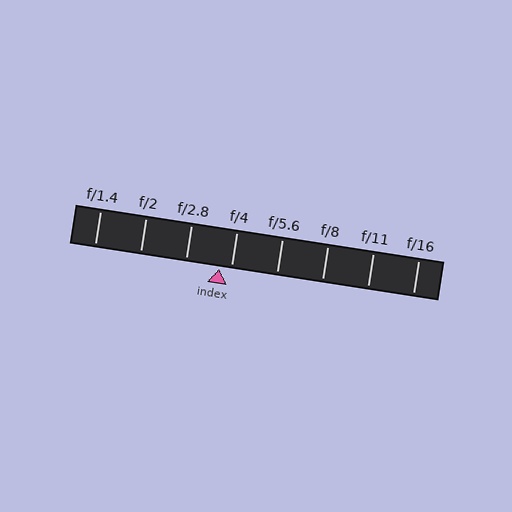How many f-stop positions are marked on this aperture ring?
There are 8 f-stop positions marked.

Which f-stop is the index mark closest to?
The index mark is closest to f/4.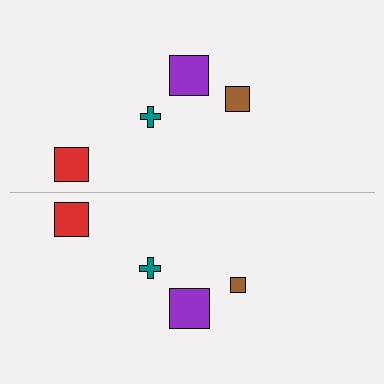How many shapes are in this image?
There are 8 shapes in this image.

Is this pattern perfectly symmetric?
No, the pattern is not perfectly symmetric. The brown square on the bottom side has a different size than its mirror counterpart.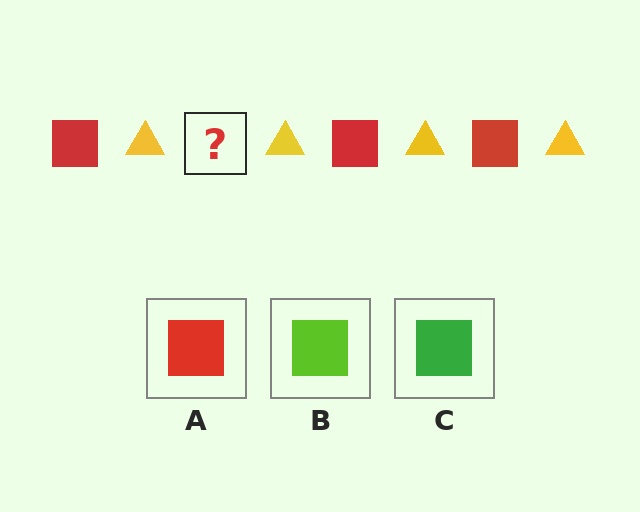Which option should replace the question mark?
Option A.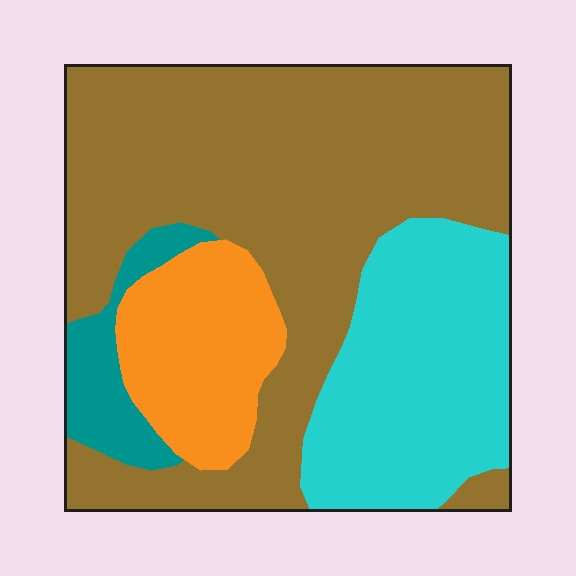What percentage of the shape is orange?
Orange takes up less than a quarter of the shape.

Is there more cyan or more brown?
Brown.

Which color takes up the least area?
Teal, at roughly 5%.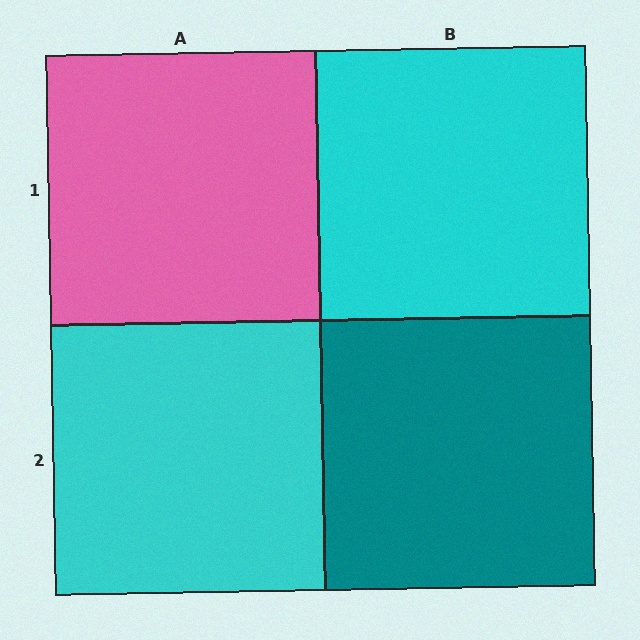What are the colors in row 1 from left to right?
Pink, cyan.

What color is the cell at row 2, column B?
Teal.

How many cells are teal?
1 cell is teal.